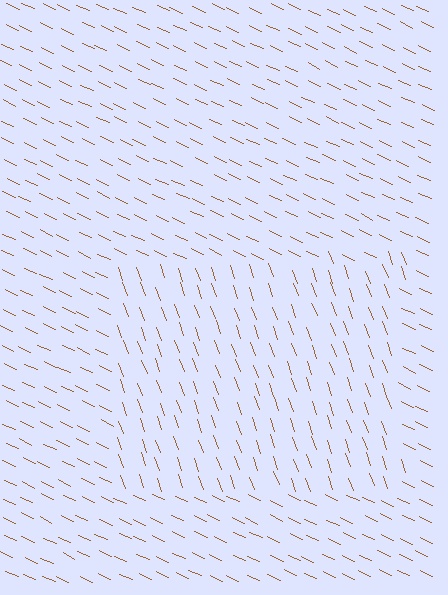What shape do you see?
I see a rectangle.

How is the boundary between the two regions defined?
The boundary is defined purely by a change in line orientation (approximately 45 degrees difference). All lines are the same color and thickness.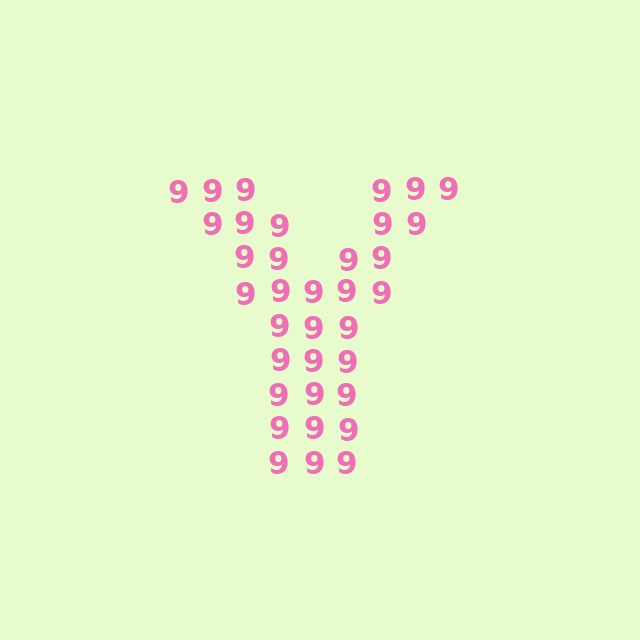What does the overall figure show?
The overall figure shows the letter Y.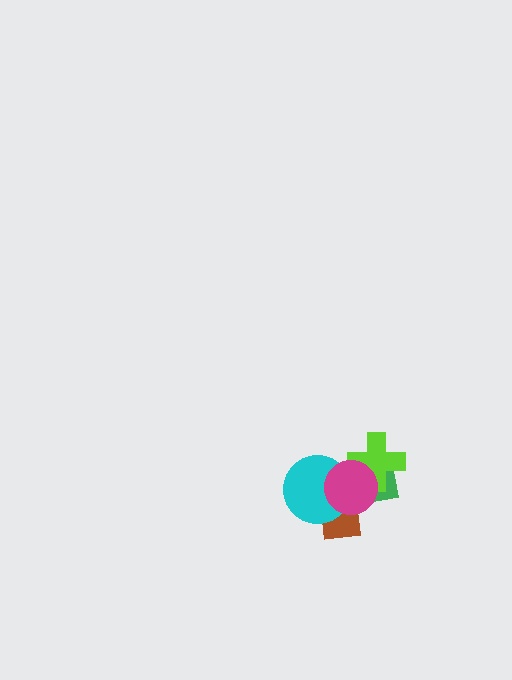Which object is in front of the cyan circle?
The magenta circle is in front of the cyan circle.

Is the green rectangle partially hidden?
Yes, it is partially covered by another shape.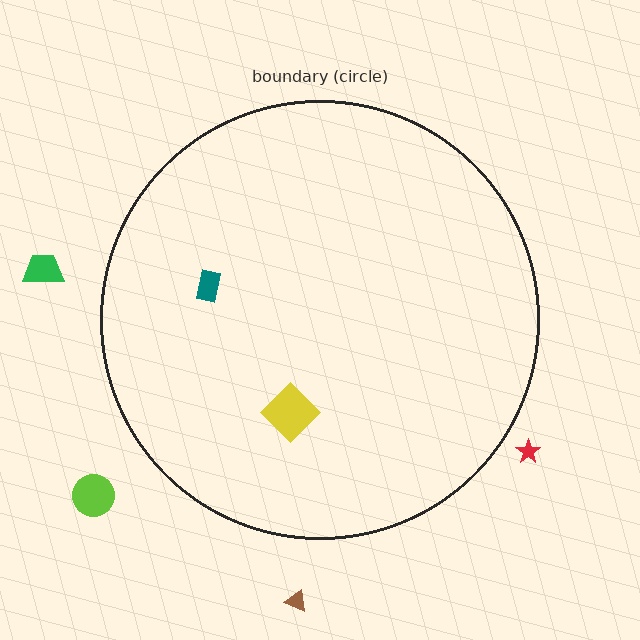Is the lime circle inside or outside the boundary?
Outside.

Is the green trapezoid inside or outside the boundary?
Outside.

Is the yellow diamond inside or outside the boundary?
Inside.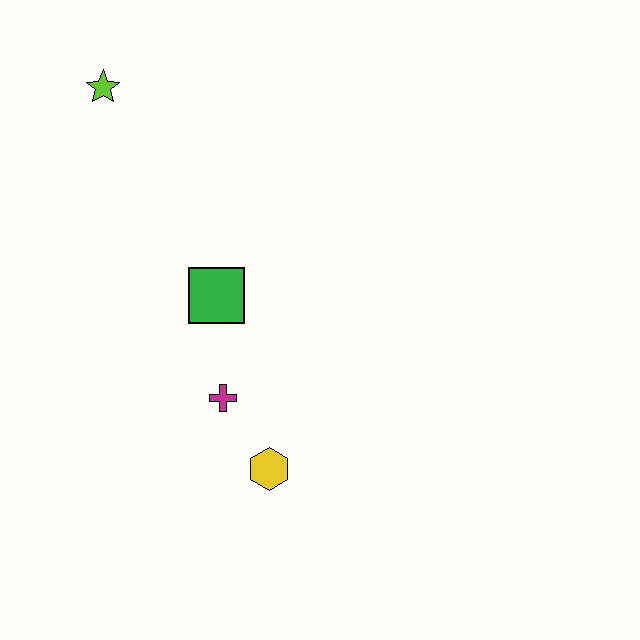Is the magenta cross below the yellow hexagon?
No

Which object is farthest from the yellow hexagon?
The lime star is farthest from the yellow hexagon.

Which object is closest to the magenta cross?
The yellow hexagon is closest to the magenta cross.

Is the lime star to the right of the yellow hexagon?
No